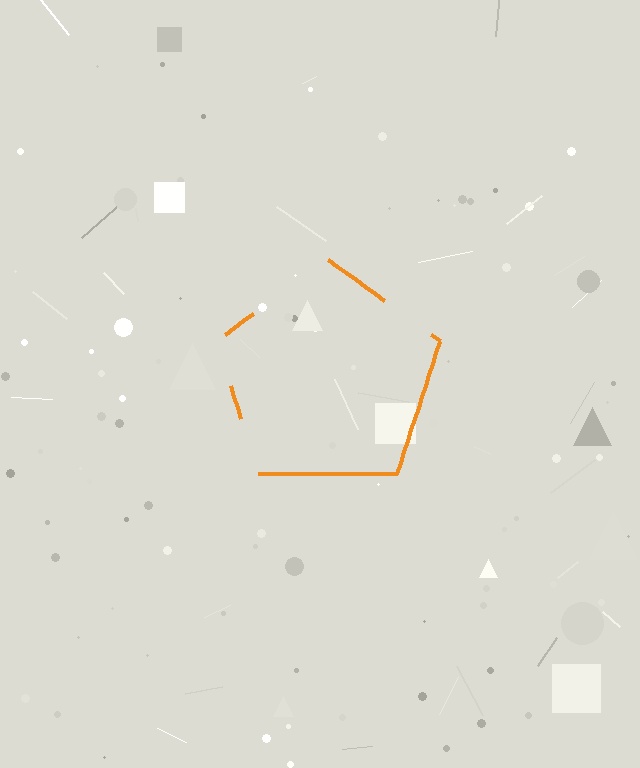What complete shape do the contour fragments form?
The contour fragments form a pentagon.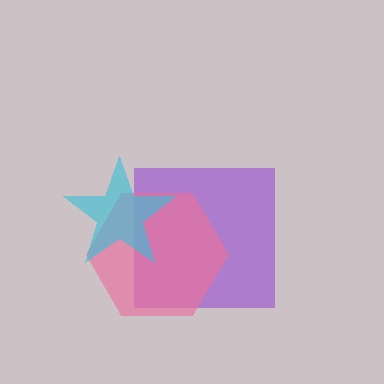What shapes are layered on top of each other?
The layered shapes are: a purple square, a pink hexagon, a cyan star.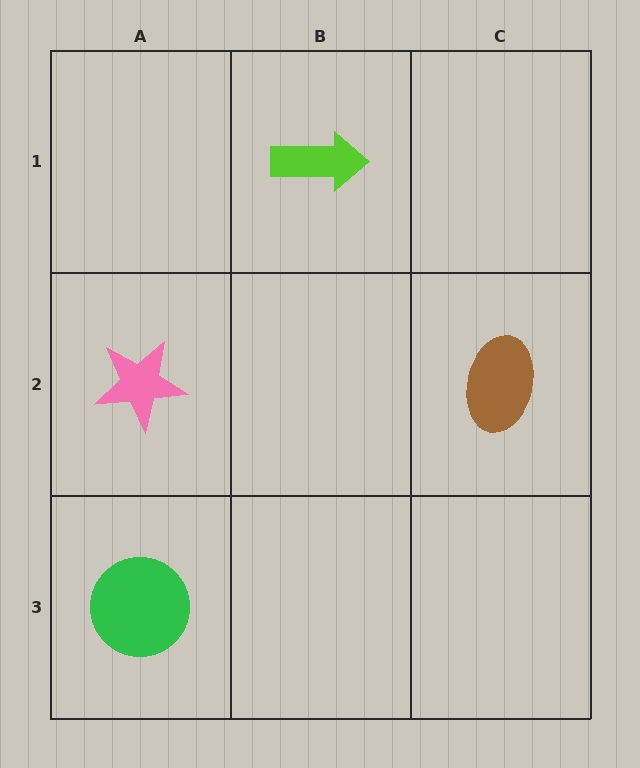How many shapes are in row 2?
2 shapes.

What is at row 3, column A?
A green circle.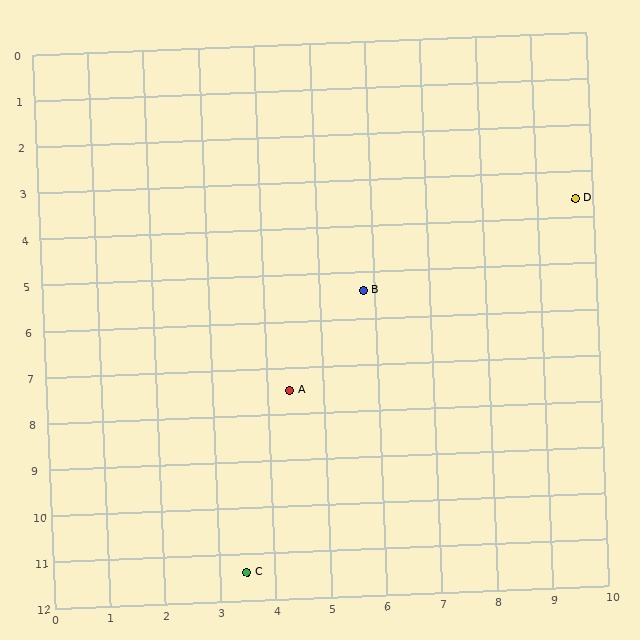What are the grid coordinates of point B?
Point B is at approximately (5.8, 5.4).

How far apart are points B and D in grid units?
Points B and D are about 4.3 grid units apart.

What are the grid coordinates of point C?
Point C is at approximately (3.5, 11.4).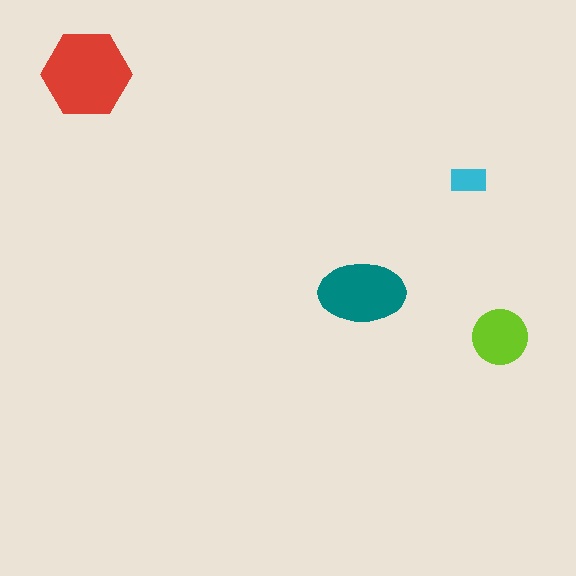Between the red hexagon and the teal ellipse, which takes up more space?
The red hexagon.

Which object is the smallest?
The cyan rectangle.